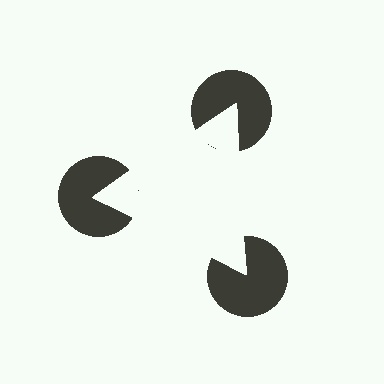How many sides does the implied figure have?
3 sides.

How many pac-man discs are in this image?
There are 3 — one at each vertex of the illusory triangle.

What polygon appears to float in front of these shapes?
An illusory triangle — its edges are inferred from the aligned wedge cuts in the pac-man discs, not physically drawn.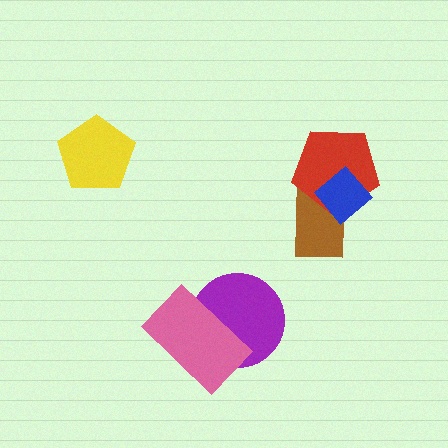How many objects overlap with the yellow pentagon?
0 objects overlap with the yellow pentagon.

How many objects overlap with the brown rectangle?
2 objects overlap with the brown rectangle.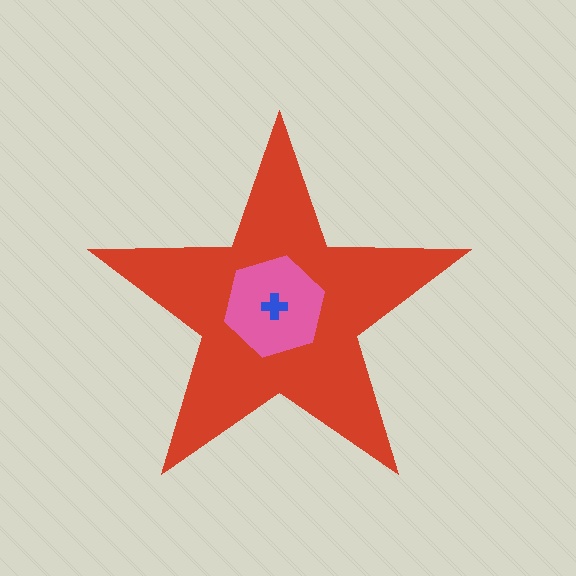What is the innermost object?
The blue cross.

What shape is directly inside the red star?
The pink hexagon.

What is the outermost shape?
The red star.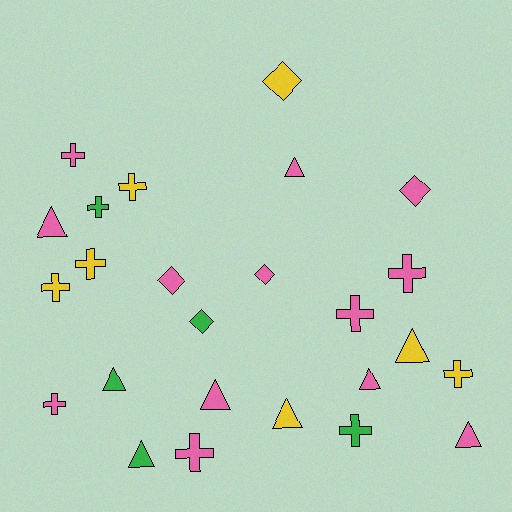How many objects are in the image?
There are 25 objects.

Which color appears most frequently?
Pink, with 13 objects.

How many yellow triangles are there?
There are 2 yellow triangles.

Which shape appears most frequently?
Cross, with 11 objects.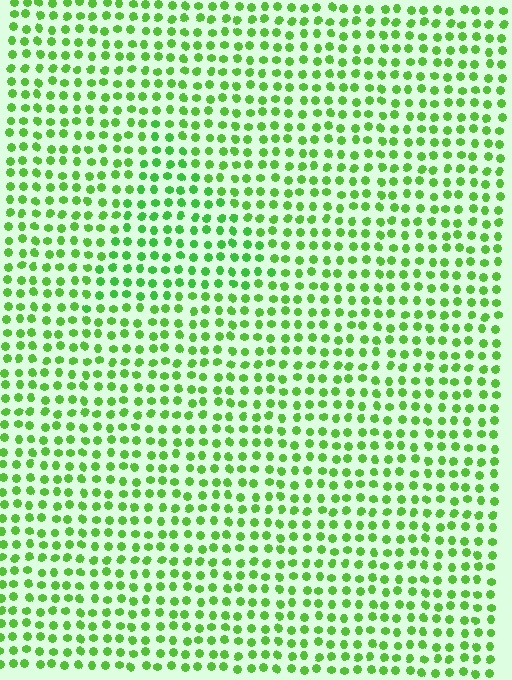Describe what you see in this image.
The image is filled with small lime elements in a uniform arrangement. A triangle-shaped region is visible where the elements are tinted to a slightly different hue, forming a subtle color boundary.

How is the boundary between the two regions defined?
The boundary is defined purely by a slight shift in hue (about 14 degrees). Spacing, size, and orientation are identical on both sides.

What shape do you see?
I see a triangle.